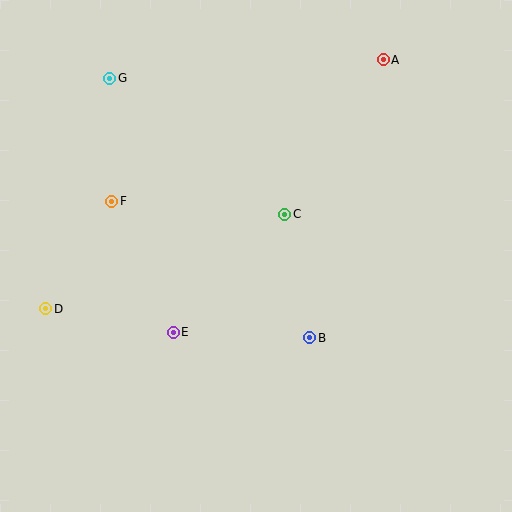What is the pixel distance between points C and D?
The distance between C and D is 257 pixels.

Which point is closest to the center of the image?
Point C at (285, 214) is closest to the center.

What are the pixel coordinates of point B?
Point B is at (310, 338).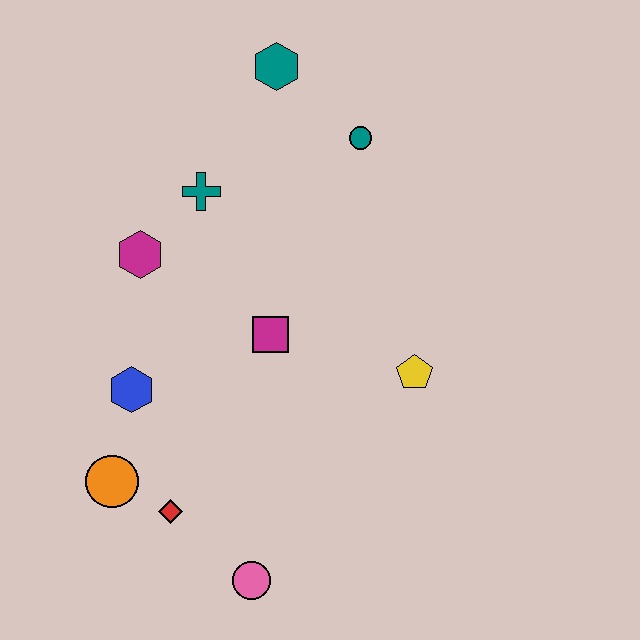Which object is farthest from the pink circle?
The teal hexagon is farthest from the pink circle.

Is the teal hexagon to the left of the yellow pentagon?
Yes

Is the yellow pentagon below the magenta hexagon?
Yes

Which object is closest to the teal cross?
The magenta hexagon is closest to the teal cross.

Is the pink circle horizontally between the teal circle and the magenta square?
No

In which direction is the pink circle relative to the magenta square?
The pink circle is below the magenta square.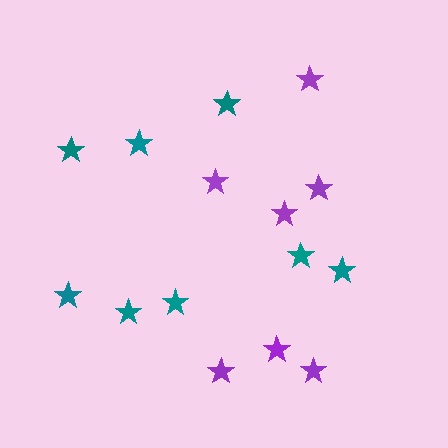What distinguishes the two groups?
There are 2 groups: one group of teal stars (8) and one group of purple stars (7).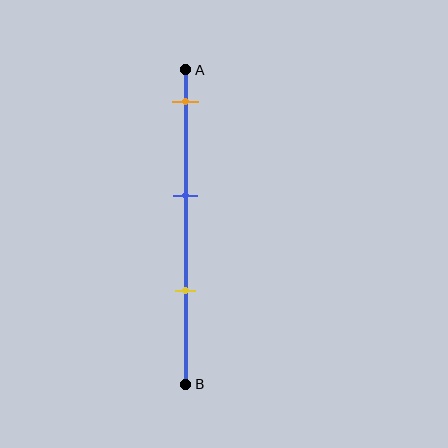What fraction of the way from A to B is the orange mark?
The orange mark is approximately 10% (0.1) of the way from A to B.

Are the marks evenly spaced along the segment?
Yes, the marks are approximately evenly spaced.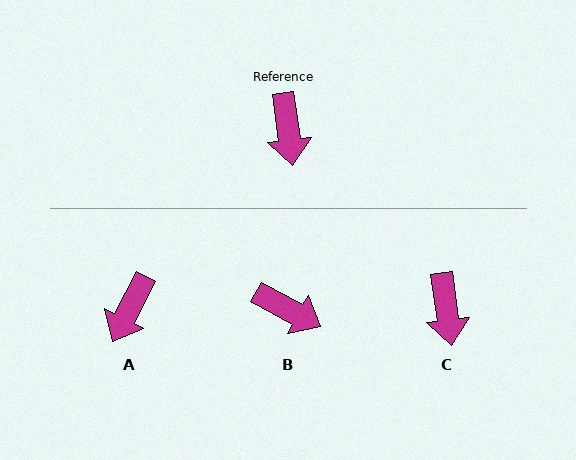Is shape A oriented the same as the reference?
No, it is off by about 35 degrees.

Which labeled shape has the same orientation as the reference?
C.